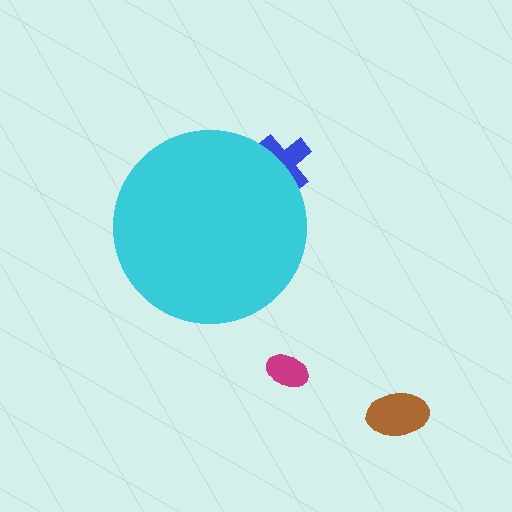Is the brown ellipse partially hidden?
No, the brown ellipse is fully visible.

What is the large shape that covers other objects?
A cyan circle.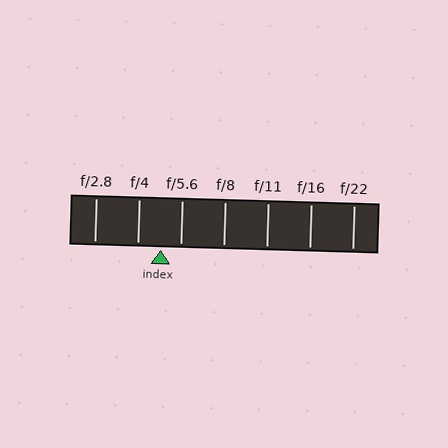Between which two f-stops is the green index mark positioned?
The index mark is between f/4 and f/5.6.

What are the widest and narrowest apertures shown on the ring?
The widest aperture shown is f/2.8 and the narrowest is f/22.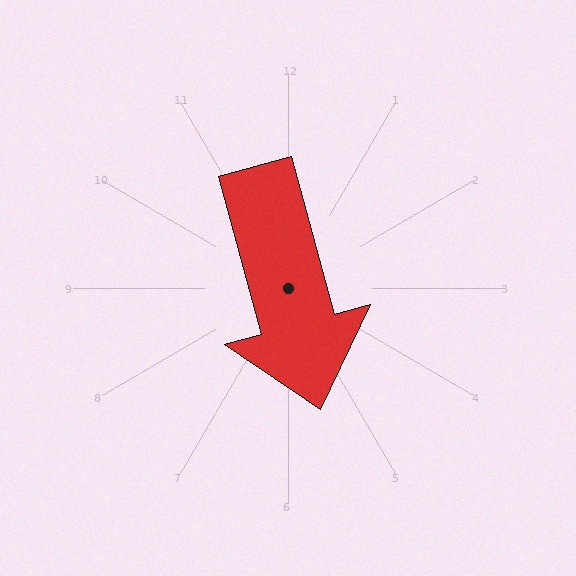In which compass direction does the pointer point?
South.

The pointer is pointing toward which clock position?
Roughly 5 o'clock.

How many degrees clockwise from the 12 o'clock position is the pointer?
Approximately 165 degrees.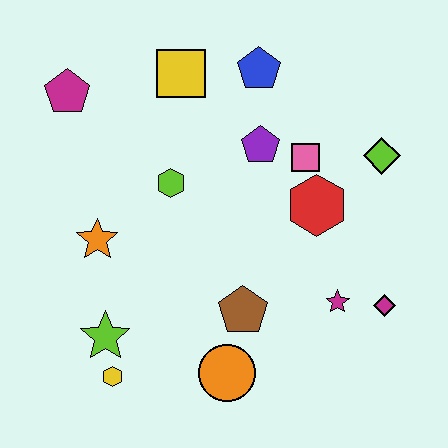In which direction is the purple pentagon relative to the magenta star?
The purple pentagon is above the magenta star.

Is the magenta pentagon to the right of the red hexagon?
No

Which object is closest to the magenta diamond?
The magenta star is closest to the magenta diamond.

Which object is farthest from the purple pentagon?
The yellow hexagon is farthest from the purple pentagon.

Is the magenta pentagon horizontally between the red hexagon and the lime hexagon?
No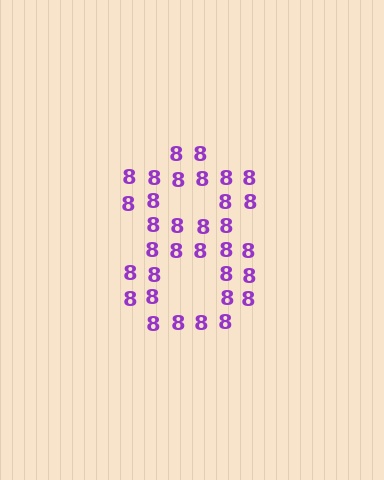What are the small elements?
The small elements are digit 8's.